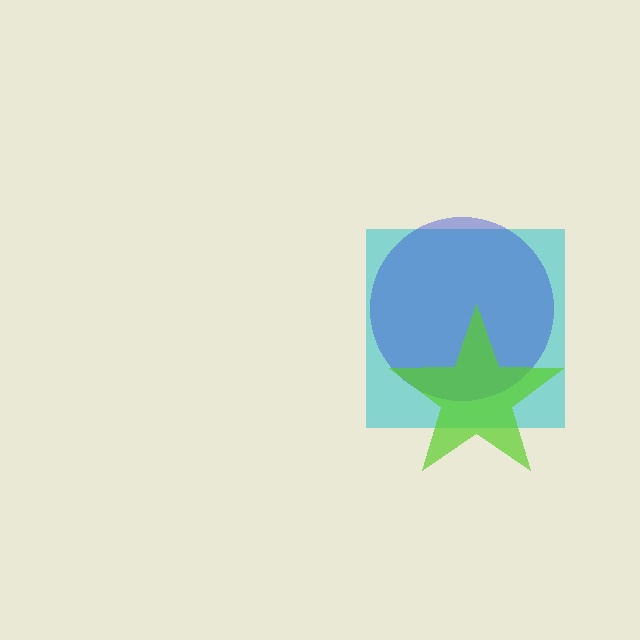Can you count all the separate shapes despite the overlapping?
Yes, there are 3 separate shapes.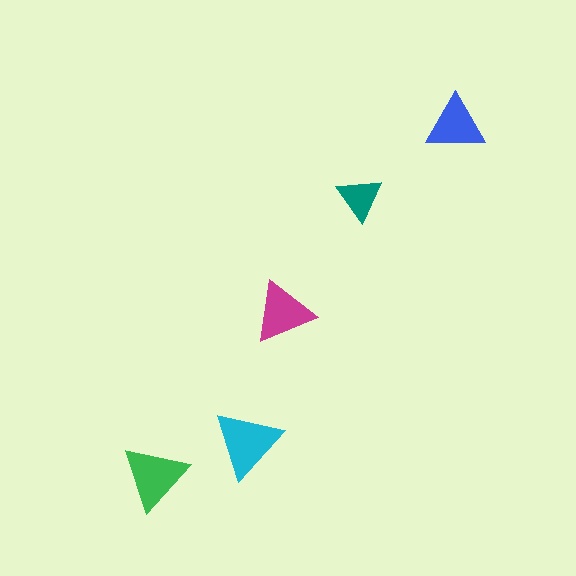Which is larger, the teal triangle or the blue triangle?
The blue one.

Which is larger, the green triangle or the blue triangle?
The green one.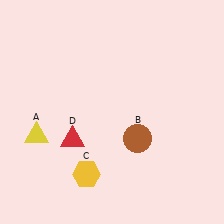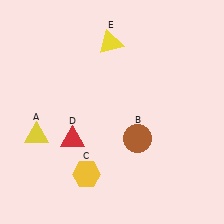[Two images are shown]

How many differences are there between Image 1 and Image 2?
There is 1 difference between the two images.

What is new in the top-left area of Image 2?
A yellow triangle (E) was added in the top-left area of Image 2.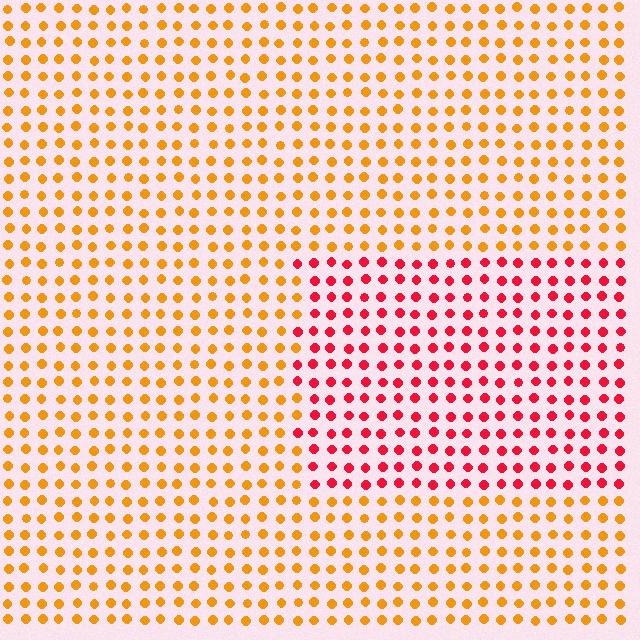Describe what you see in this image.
The image is filled with small orange elements in a uniform arrangement. A rectangle-shaped region is visible where the elements are tinted to a slightly different hue, forming a subtle color boundary.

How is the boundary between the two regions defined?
The boundary is defined purely by a slight shift in hue (about 47 degrees). Spacing, size, and orientation are identical on both sides.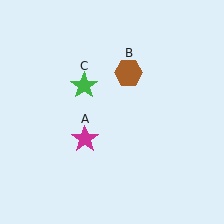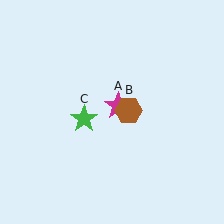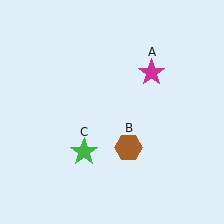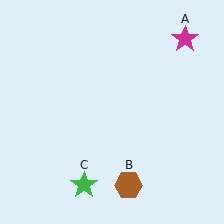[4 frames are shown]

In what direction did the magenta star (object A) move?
The magenta star (object A) moved up and to the right.